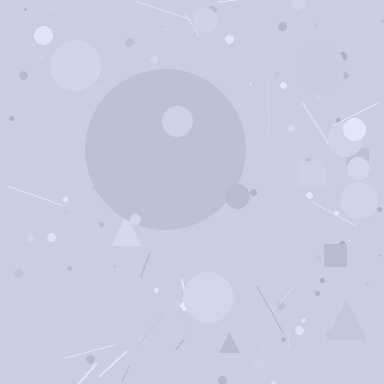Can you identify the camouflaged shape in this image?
The camouflaged shape is a circle.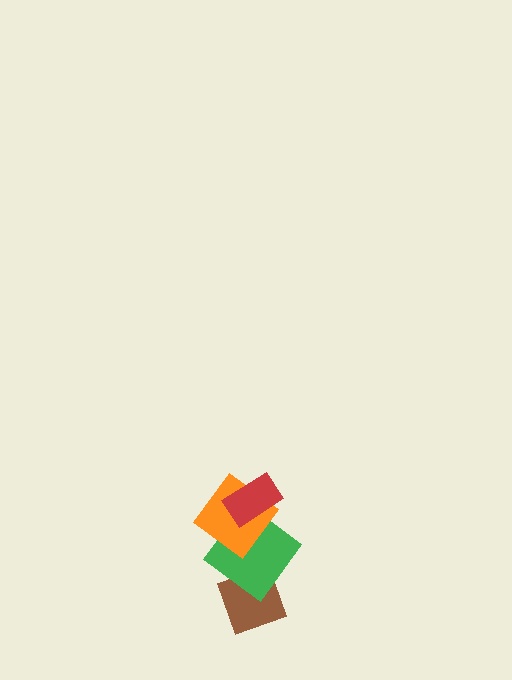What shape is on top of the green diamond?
The orange diamond is on top of the green diamond.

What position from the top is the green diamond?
The green diamond is 3rd from the top.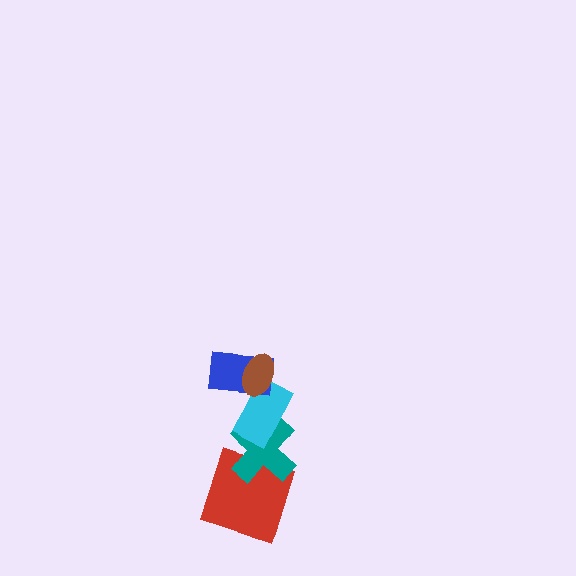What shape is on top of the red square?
The teal cross is on top of the red square.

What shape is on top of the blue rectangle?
The brown ellipse is on top of the blue rectangle.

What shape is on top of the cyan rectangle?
The blue rectangle is on top of the cyan rectangle.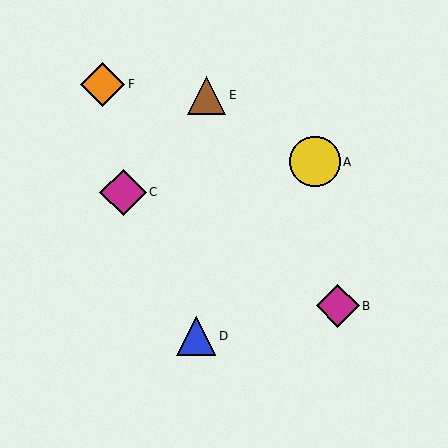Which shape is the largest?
The yellow circle (labeled A) is the largest.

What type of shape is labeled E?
Shape E is a brown triangle.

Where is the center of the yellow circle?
The center of the yellow circle is at (315, 162).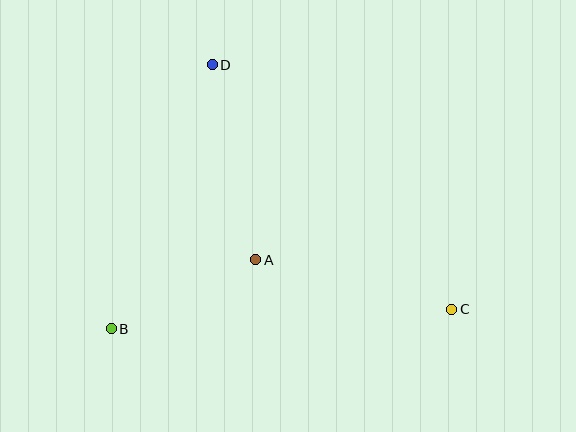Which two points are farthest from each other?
Points C and D are farthest from each other.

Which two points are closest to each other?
Points A and B are closest to each other.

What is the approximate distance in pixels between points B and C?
The distance between B and C is approximately 341 pixels.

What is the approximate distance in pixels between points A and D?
The distance between A and D is approximately 200 pixels.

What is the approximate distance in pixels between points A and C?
The distance between A and C is approximately 202 pixels.